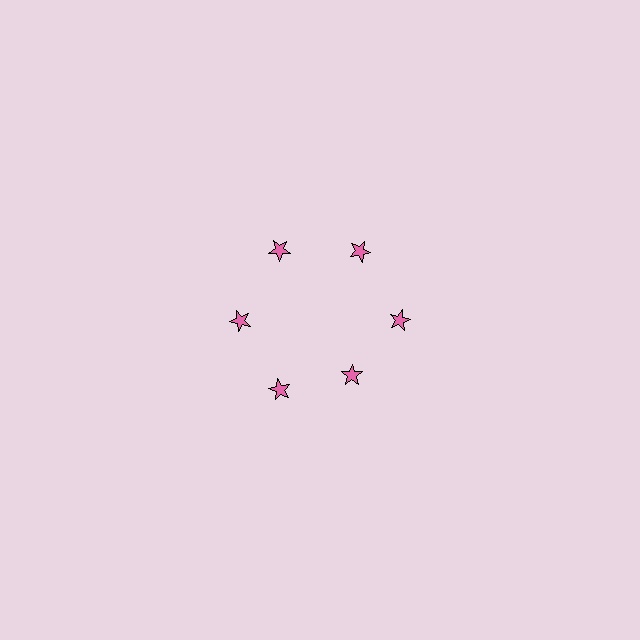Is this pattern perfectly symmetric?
No. The 6 pink stars are arranged in a ring, but one element near the 5 o'clock position is pulled inward toward the center, breaking the 6-fold rotational symmetry.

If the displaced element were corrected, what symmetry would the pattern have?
It would have 6-fold rotational symmetry — the pattern would map onto itself every 60 degrees.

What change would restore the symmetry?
The symmetry would be restored by moving it outward, back onto the ring so that all 6 stars sit at equal angles and equal distance from the center.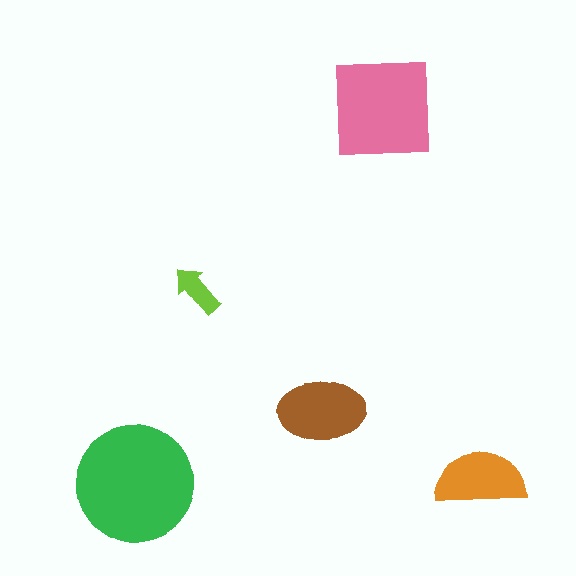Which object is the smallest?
The lime arrow.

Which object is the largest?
The green circle.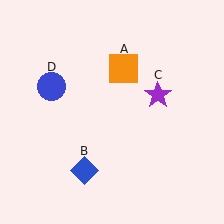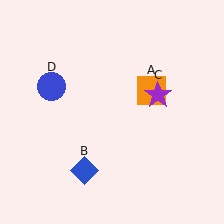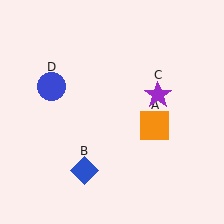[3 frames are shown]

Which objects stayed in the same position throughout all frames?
Blue diamond (object B) and purple star (object C) and blue circle (object D) remained stationary.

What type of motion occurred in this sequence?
The orange square (object A) rotated clockwise around the center of the scene.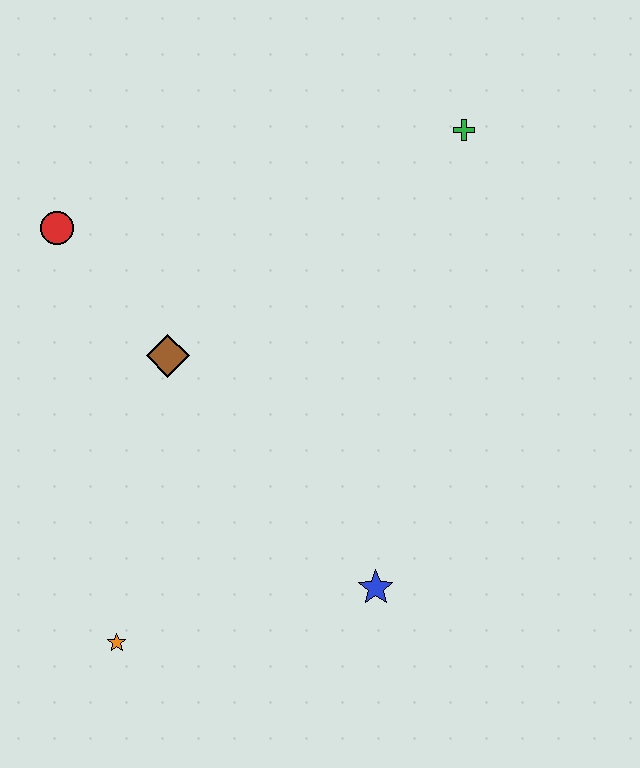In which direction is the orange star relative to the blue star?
The orange star is to the left of the blue star.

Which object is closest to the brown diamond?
The red circle is closest to the brown diamond.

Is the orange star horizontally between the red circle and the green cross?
Yes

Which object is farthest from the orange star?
The green cross is farthest from the orange star.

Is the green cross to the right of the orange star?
Yes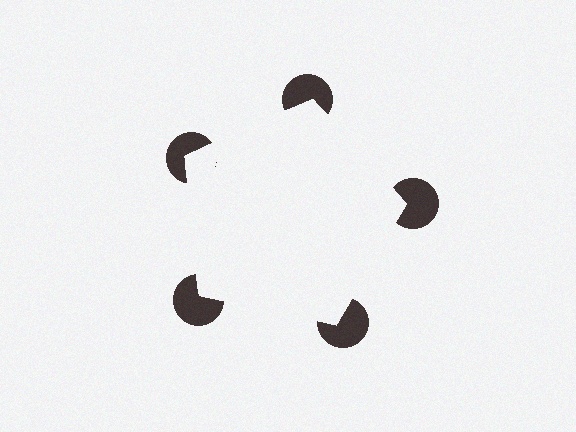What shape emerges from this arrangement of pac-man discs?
An illusory pentagon — its edges are inferred from the aligned wedge cuts in the pac-man discs, not physically drawn.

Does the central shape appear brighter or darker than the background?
It typically appears slightly brighter than the background, even though no actual brightness change is drawn.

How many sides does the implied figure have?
5 sides.